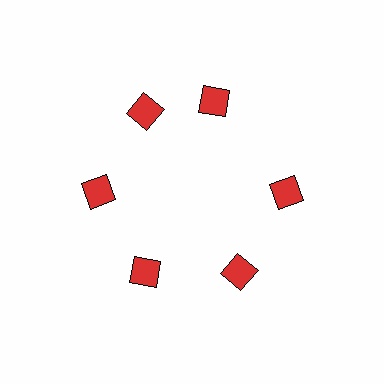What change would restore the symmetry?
The symmetry would be restored by rotating it back into even spacing with its neighbors so that all 6 squares sit at equal angles and equal distance from the center.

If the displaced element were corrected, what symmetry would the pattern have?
It would have 6-fold rotational symmetry — the pattern would map onto itself every 60 degrees.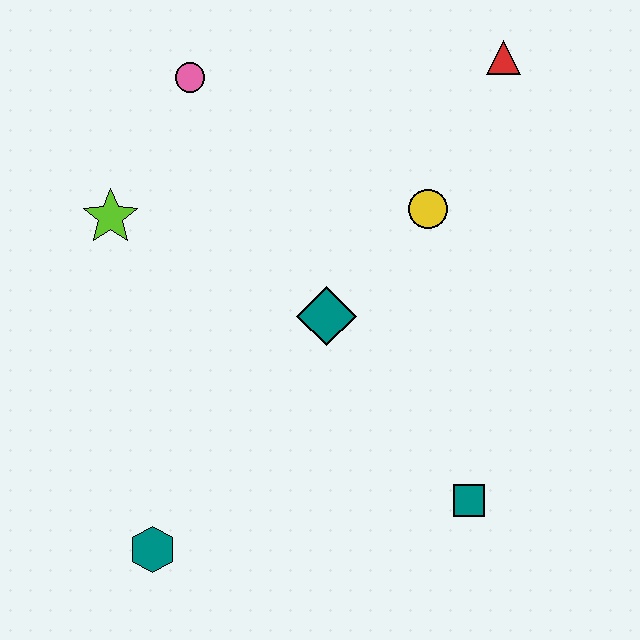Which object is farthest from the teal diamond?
The red triangle is farthest from the teal diamond.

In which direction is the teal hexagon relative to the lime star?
The teal hexagon is below the lime star.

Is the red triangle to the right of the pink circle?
Yes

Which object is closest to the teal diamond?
The yellow circle is closest to the teal diamond.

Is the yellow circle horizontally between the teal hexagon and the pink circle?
No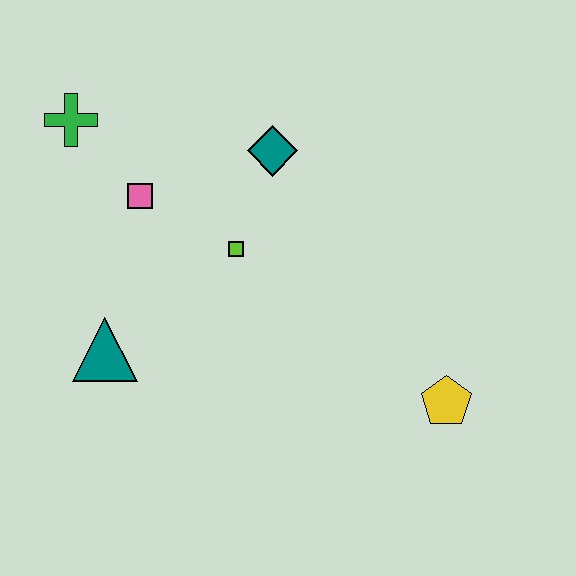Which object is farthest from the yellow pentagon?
The green cross is farthest from the yellow pentagon.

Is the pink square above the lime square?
Yes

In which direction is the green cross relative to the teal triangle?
The green cross is above the teal triangle.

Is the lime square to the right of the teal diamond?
No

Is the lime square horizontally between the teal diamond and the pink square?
Yes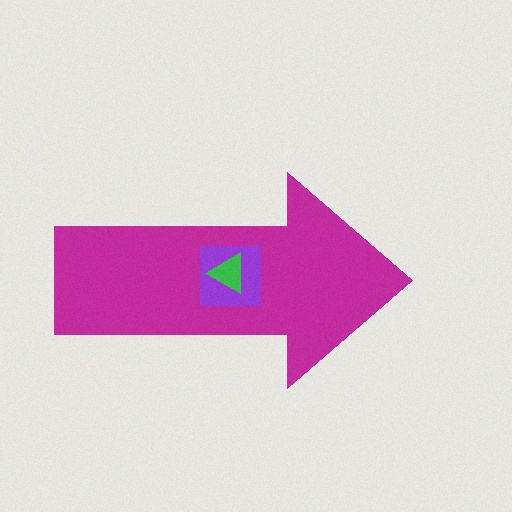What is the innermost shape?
The green triangle.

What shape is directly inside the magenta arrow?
The purple square.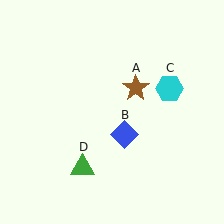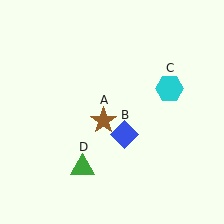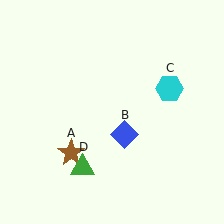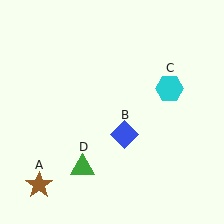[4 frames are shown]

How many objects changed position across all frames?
1 object changed position: brown star (object A).